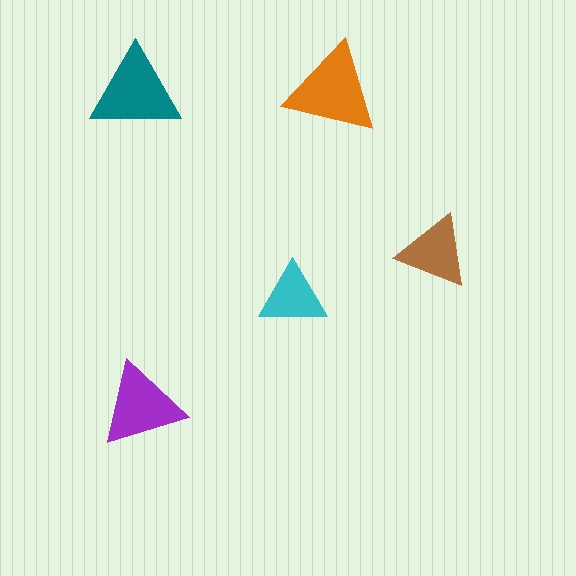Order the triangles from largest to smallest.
the orange one, the teal one, the purple one, the brown one, the cyan one.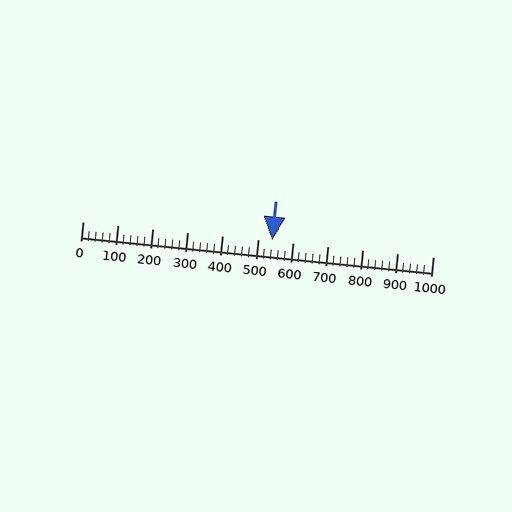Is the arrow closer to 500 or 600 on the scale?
The arrow is closer to 500.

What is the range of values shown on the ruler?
The ruler shows values from 0 to 1000.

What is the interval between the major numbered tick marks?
The major tick marks are spaced 100 units apart.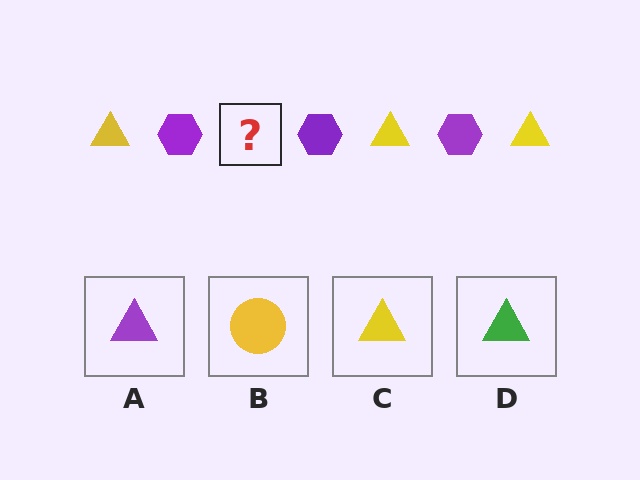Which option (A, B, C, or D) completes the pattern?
C.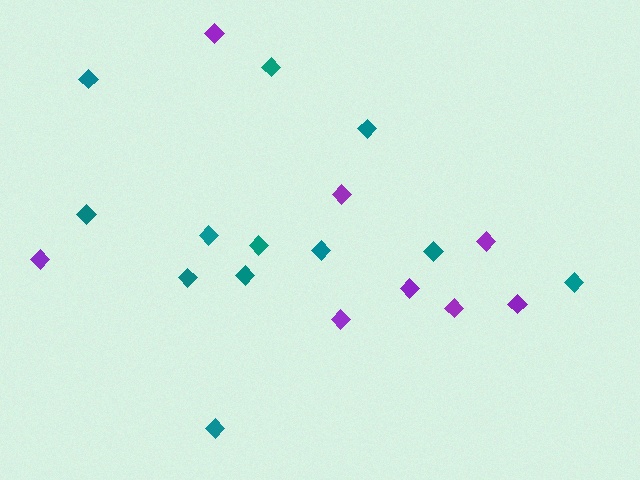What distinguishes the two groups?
There are 2 groups: one group of purple diamonds (8) and one group of teal diamonds (12).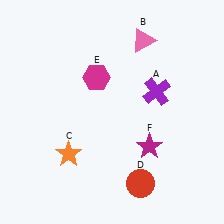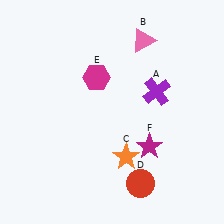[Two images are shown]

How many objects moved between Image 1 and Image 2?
1 object moved between the two images.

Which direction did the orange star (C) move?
The orange star (C) moved right.